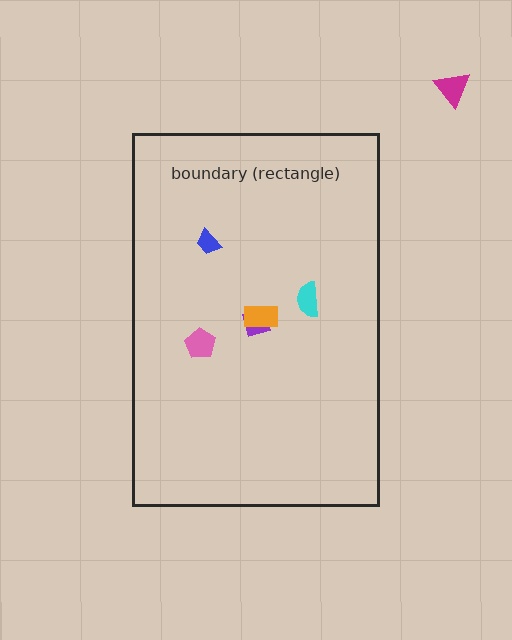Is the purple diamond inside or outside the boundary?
Inside.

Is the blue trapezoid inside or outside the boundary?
Inside.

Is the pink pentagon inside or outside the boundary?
Inside.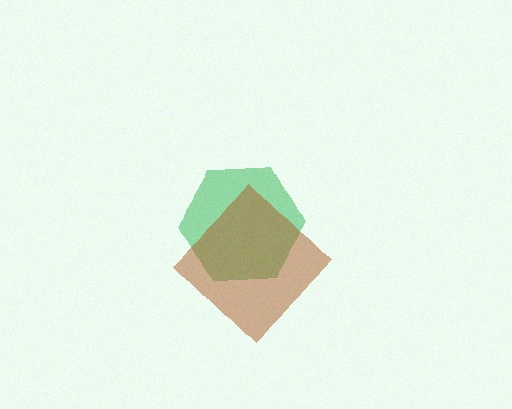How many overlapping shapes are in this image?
There are 2 overlapping shapes in the image.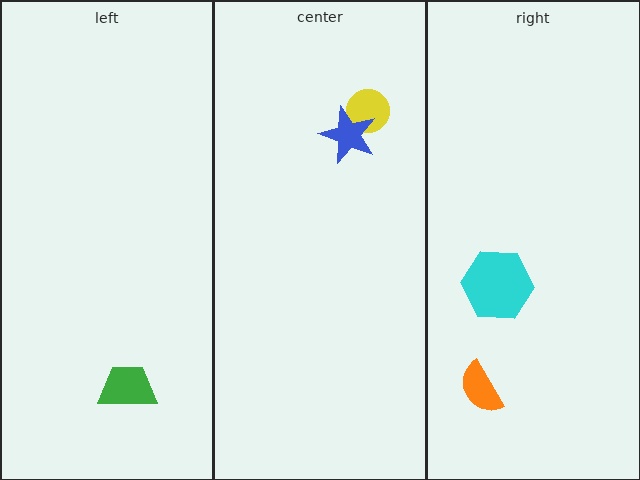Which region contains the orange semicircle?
The right region.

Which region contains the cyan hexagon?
The right region.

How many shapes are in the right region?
2.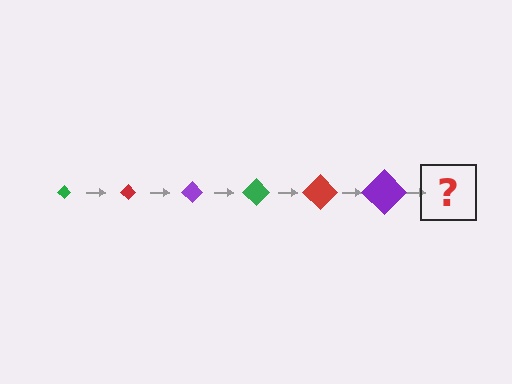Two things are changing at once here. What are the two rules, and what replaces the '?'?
The two rules are that the diamond grows larger each step and the color cycles through green, red, and purple. The '?' should be a green diamond, larger than the previous one.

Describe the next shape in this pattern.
It should be a green diamond, larger than the previous one.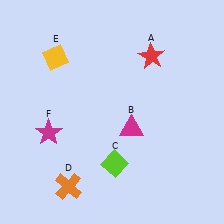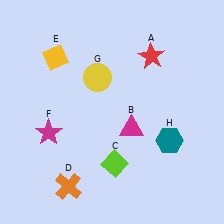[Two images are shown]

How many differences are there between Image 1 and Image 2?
There are 2 differences between the two images.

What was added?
A yellow circle (G), a teal hexagon (H) were added in Image 2.